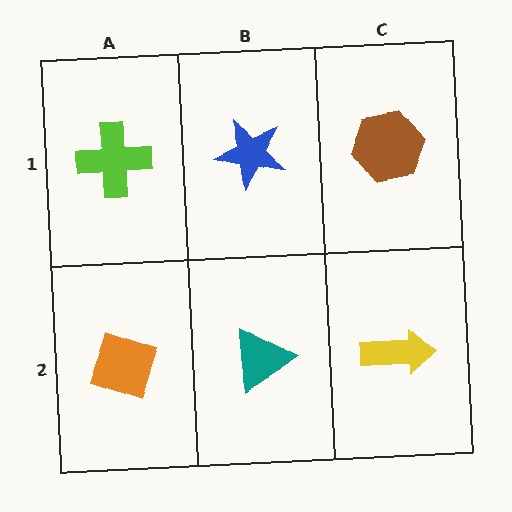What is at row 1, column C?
A brown hexagon.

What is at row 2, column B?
A teal triangle.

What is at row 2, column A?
An orange diamond.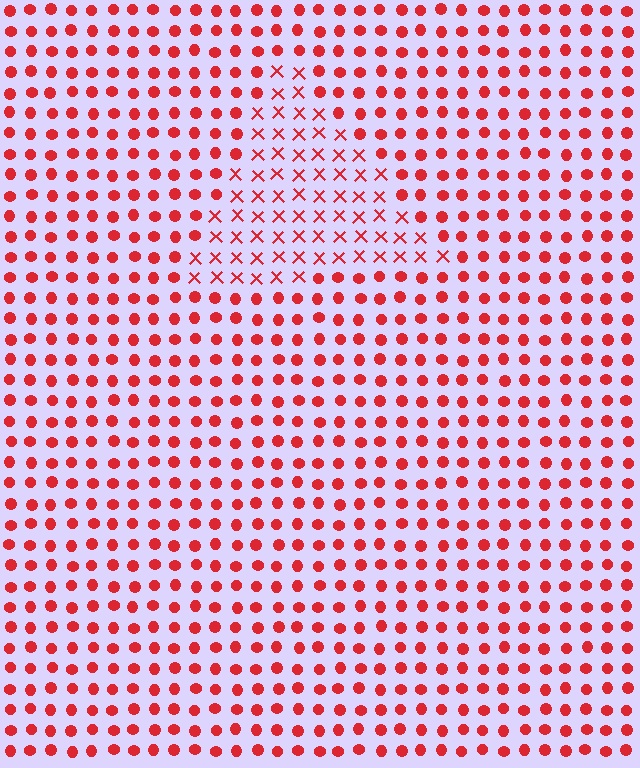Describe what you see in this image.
The image is filled with small red elements arranged in a uniform grid. A triangle-shaped region contains X marks, while the surrounding area contains circles. The boundary is defined purely by the change in element shape.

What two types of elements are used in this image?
The image uses X marks inside the triangle region and circles outside it.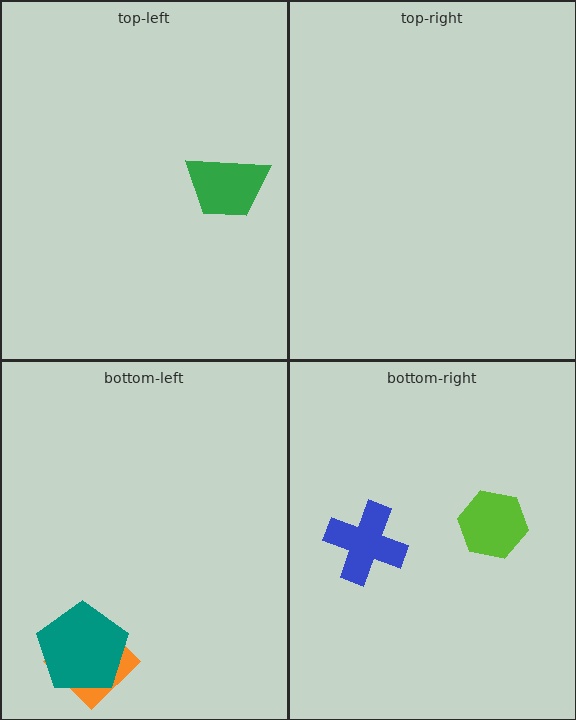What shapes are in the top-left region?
The green trapezoid.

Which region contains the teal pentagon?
The bottom-left region.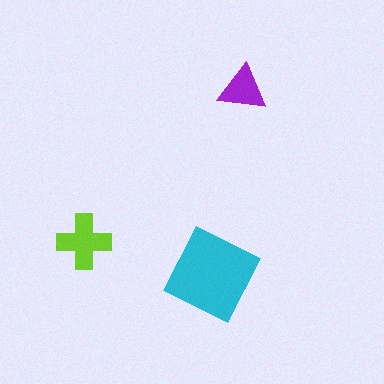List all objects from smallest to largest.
The purple triangle, the lime cross, the cyan square.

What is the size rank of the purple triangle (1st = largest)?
3rd.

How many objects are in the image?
There are 3 objects in the image.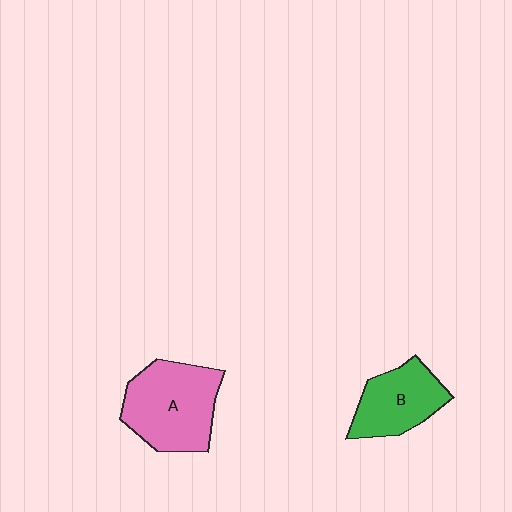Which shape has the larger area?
Shape A (pink).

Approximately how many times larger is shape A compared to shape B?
Approximately 1.4 times.